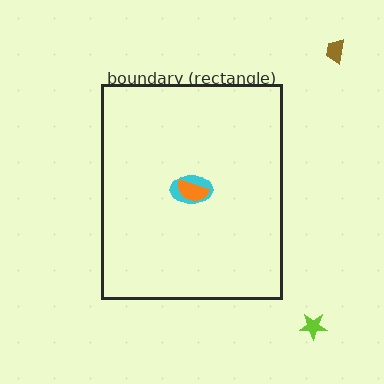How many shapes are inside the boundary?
2 inside, 2 outside.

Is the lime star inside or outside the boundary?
Outside.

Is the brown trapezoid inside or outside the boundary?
Outside.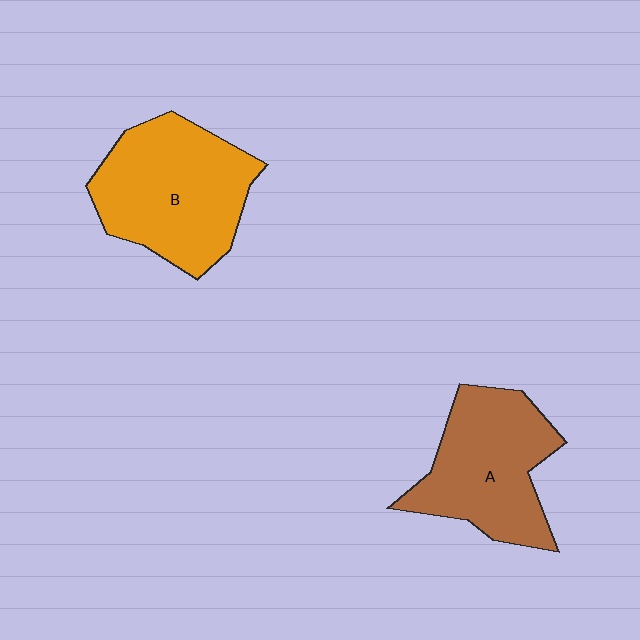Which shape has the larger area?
Shape B (orange).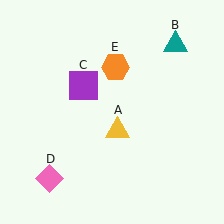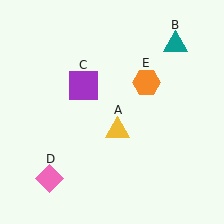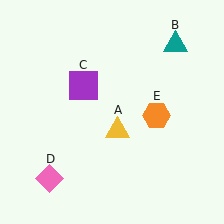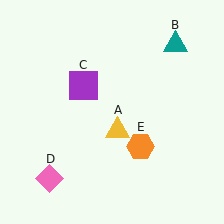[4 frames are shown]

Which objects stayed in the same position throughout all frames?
Yellow triangle (object A) and teal triangle (object B) and purple square (object C) and pink diamond (object D) remained stationary.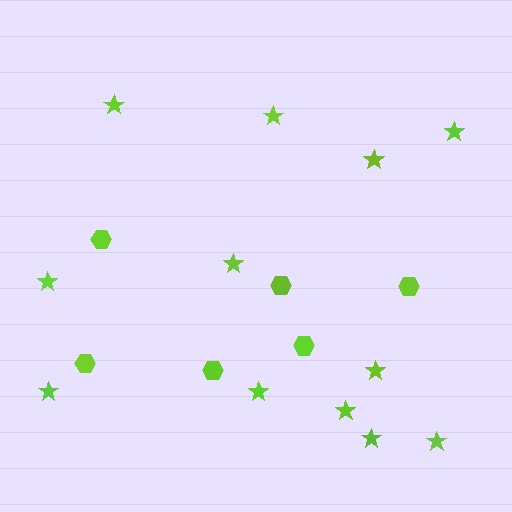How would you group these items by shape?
There are 2 groups: one group of hexagons (6) and one group of stars (12).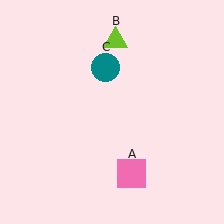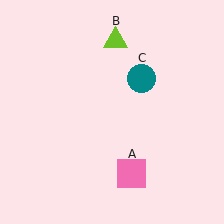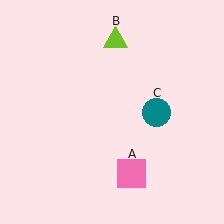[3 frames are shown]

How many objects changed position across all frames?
1 object changed position: teal circle (object C).